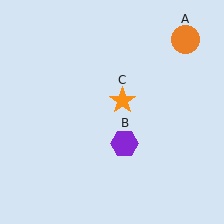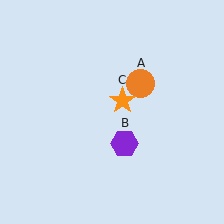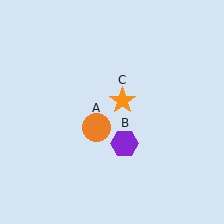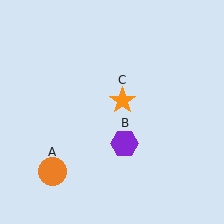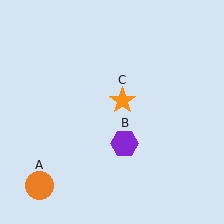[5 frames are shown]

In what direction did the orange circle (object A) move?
The orange circle (object A) moved down and to the left.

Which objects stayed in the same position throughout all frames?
Purple hexagon (object B) and orange star (object C) remained stationary.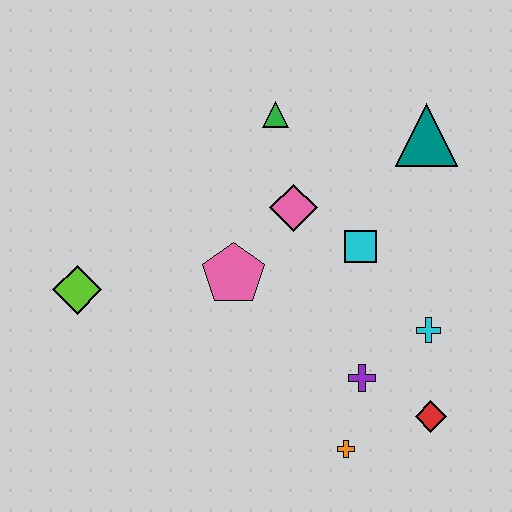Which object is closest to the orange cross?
The purple cross is closest to the orange cross.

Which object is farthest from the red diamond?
The lime diamond is farthest from the red diamond.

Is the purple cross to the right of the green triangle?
Yes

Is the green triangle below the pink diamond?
No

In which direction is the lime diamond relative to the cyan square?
The lime diamond is to the left of the cyan square.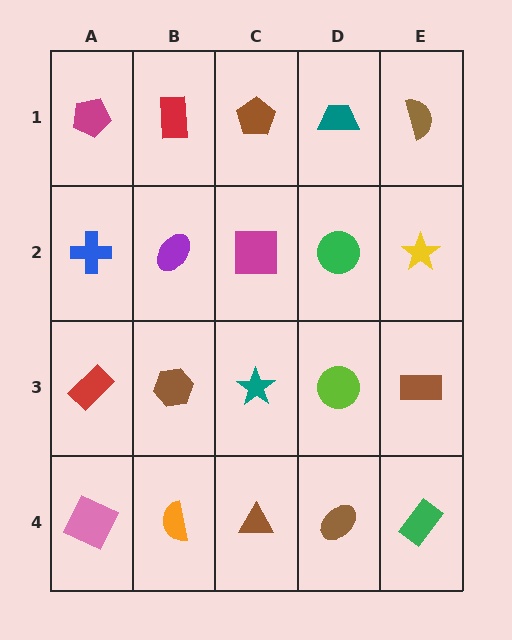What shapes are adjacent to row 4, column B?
A brown hexagon (row 3, column B), a pink square (row 4, column A), a brown triangle (row 4, column C).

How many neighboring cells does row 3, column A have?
3.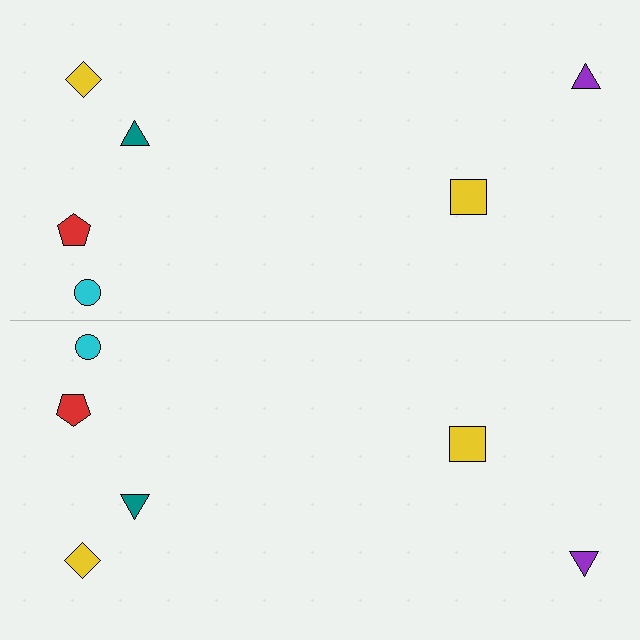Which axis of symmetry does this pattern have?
The pattern has a horizontal axis of symmetry running through the center of the image.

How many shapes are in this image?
There are 12 shapes in this image.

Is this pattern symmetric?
Yes, this pattern has bilateral (reflection) symmetry.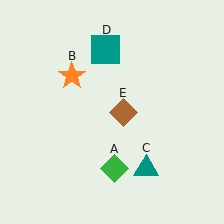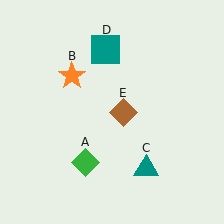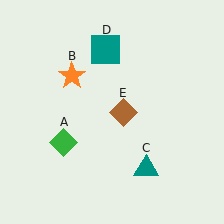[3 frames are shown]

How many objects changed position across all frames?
1 object changed position: green diamond (object A).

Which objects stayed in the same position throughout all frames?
Orange star (object B) and teal triangle (object C) and teal square (object D) and brown diamond (object E) remained stationary.